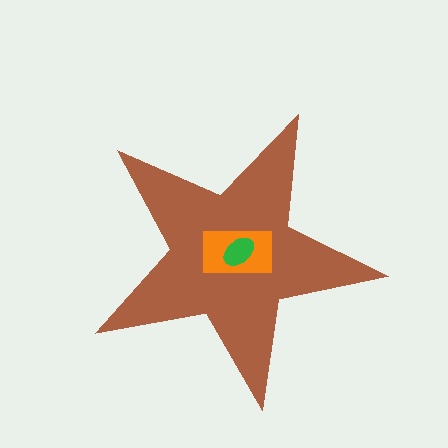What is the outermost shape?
The brown star.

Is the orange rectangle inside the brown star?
Yes.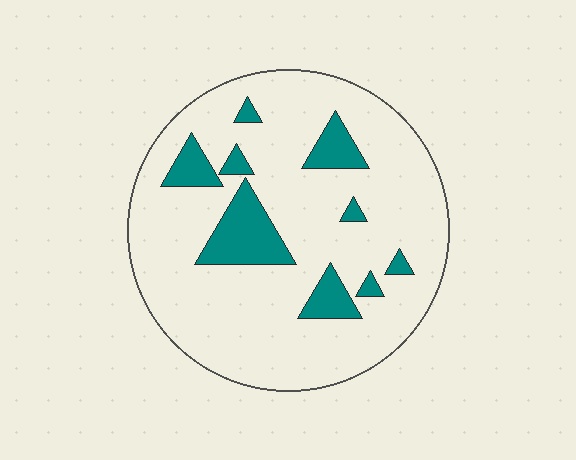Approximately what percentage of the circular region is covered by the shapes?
Approximately 15%.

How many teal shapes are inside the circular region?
9.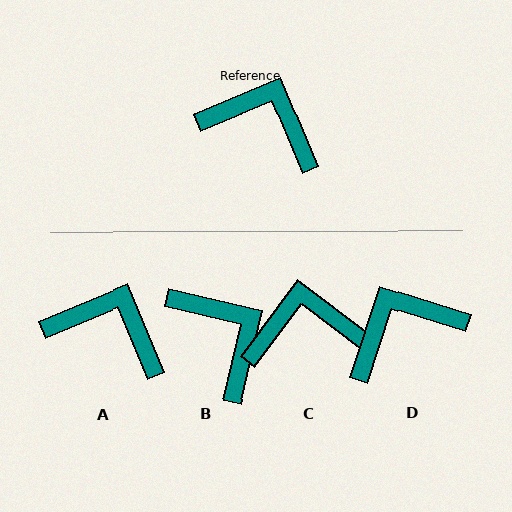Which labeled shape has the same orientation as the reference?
A.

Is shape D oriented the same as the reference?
No, it is off by about 50 degrees.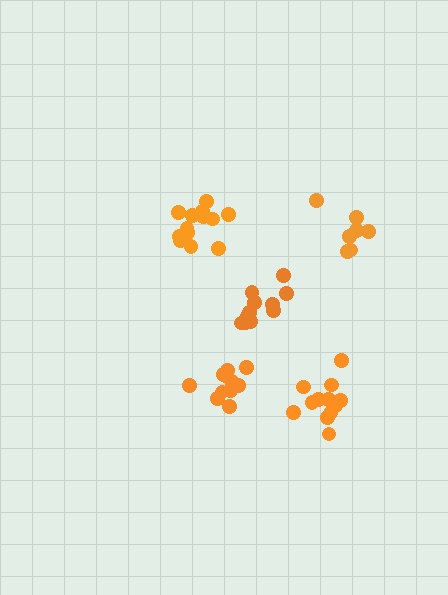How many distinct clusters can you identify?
There are 5 distinct clusters.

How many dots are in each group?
Group 1: 7 dots, Group 2: 13 dots, Group 3: 13 dots, Group 4: 12 dots, Group 5: 11 dots (56 total).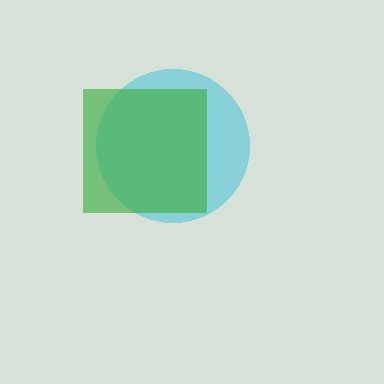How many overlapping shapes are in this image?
There are 2 overlapping shapes in the image.